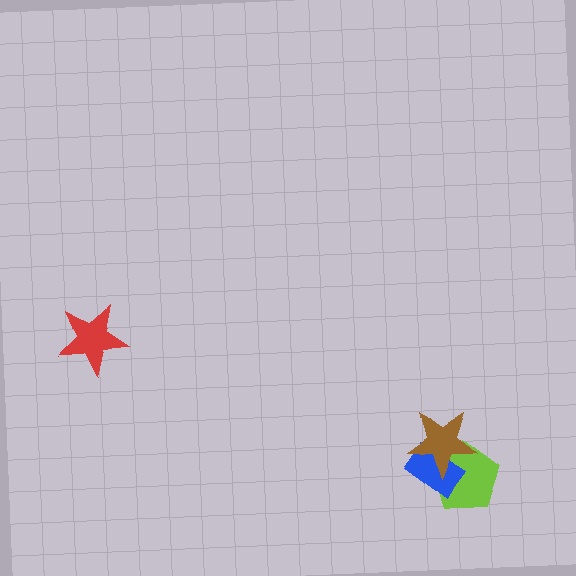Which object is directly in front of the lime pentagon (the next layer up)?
The blue rectangle is directly in front of the lime pentagon.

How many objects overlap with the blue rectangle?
2 objects overlap with the blue rectangle.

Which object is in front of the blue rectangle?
The brown star is in front of the blue rectangle.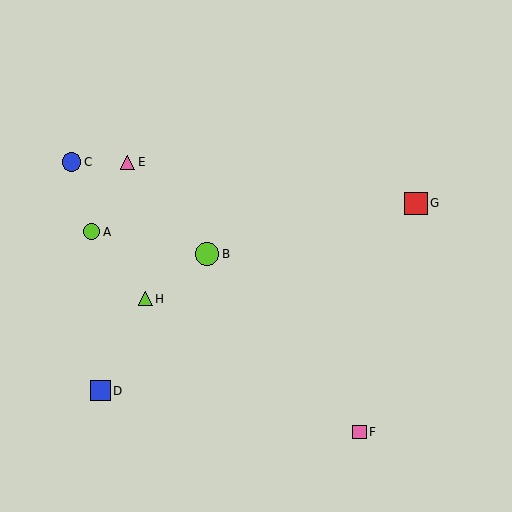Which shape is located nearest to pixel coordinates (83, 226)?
The lime circle (labeled A) at (92, 232) is nearest to that location.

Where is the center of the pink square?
The center of the pink square is at (359, 432).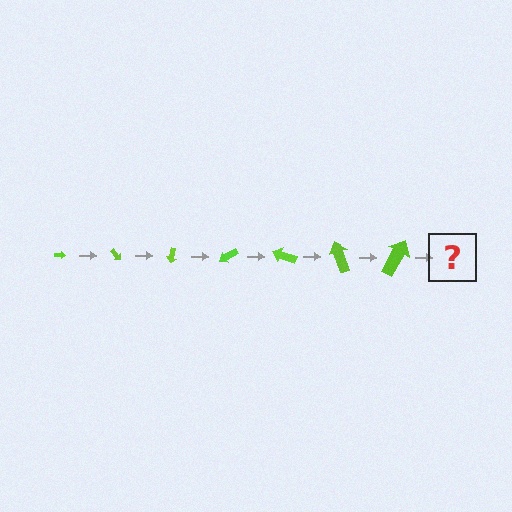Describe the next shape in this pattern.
It should be an arrow, larger than the previous one and rotated 350 degrees from the start.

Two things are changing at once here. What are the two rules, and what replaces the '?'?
The two rules are that the arrow grows larger each step and it rotates 50 degrees each step. The '?' should be an arrow, larger than the previous one and rotated 350 degrees from the start.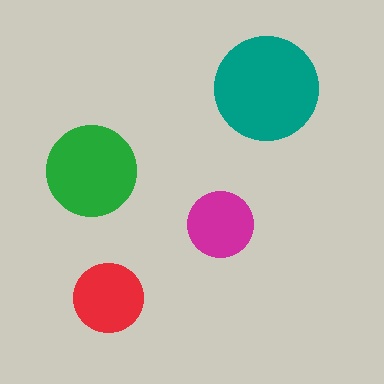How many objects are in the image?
There are 4 objects in the image.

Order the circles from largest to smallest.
the teal one, the green one, the red one, the magenta one.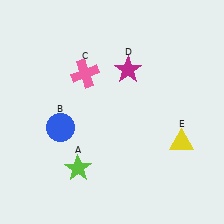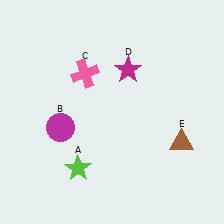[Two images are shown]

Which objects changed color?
B changed from blue to magenta. E changed from yellow to brown.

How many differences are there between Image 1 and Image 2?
There are 2 differences between the two images.